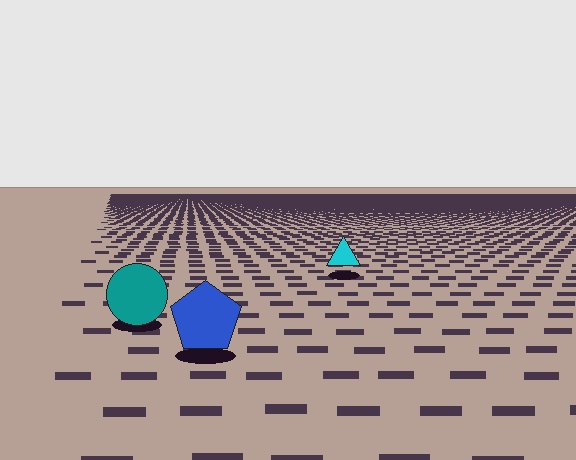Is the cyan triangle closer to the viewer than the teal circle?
No. The teal circle is closer — you can tell from the texture gradient: the ground texture is coarser near it.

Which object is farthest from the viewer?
The cyan triangle is farthest from the viewer. It appears smaller and the ground texture around it is denser.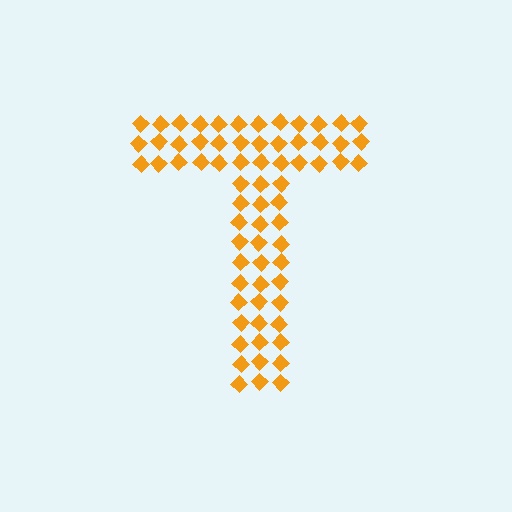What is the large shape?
The large shape is the letter T.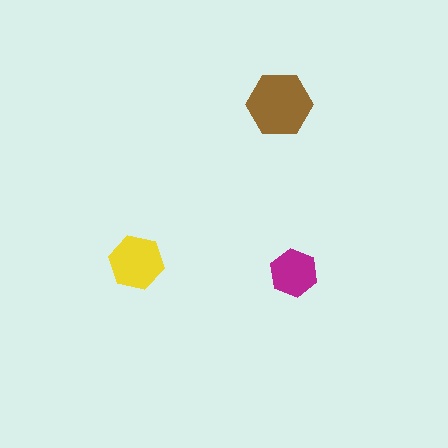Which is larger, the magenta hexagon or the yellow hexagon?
The yellow one.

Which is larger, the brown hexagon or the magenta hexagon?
The brown one.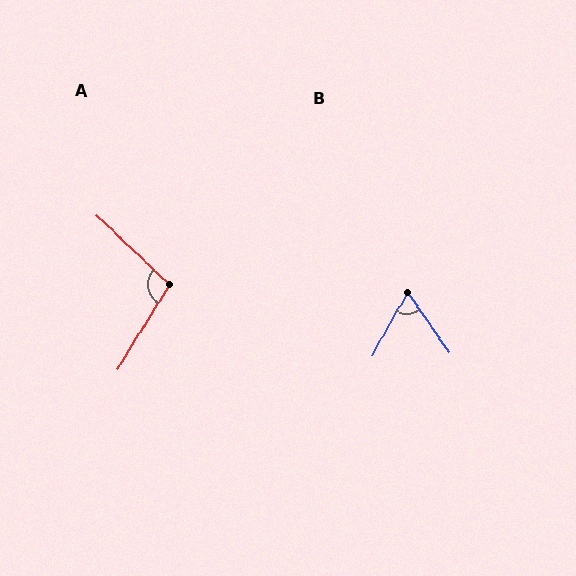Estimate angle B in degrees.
Approximately 64 degrees.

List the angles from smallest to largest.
B (64°), A (103°).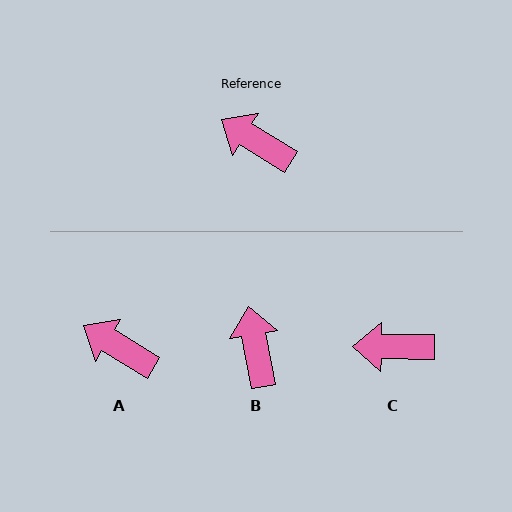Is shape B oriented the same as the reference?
No, it is off by about 49 degrees.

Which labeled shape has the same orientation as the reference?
A.